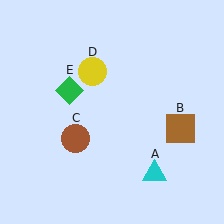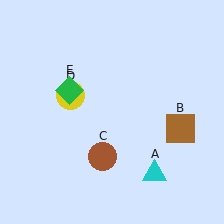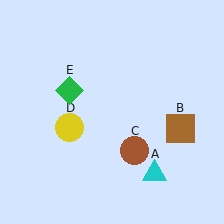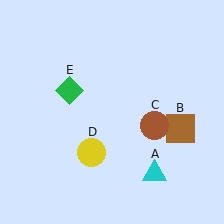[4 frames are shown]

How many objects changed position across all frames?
2 objects changed position: brown circle (object C), yellow circle (object D).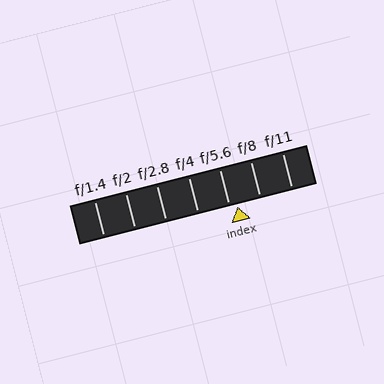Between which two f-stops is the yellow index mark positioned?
The index mark is between f/5.6 and f/8.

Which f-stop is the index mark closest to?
The index mark is closest to f/5.6.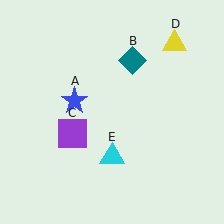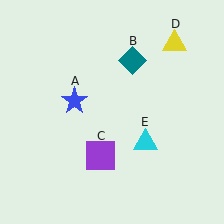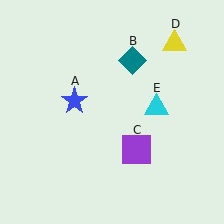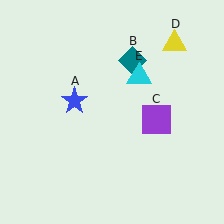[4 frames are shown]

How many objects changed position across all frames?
2 objects changed position: purple square (object C), cyan triangle (object E).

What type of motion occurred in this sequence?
The purple square (object C), cyan triangle (object E) rotated counterclockwise around the center of the scene.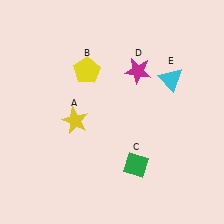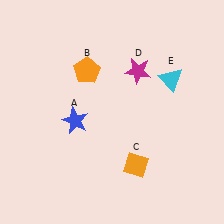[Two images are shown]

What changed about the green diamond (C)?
In Image 1, C is green. In Image 2, it changed to orange.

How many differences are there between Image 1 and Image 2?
There are 3 differences between the two images.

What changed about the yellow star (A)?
In Image 1, A is yellow. In Image 2, it changed to blue.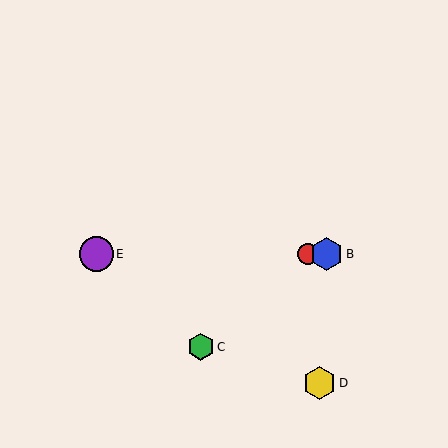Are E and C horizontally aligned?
No, E is at y≈254 and C is at y≈347.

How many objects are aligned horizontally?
3 objects (A, B, E) are aligned horizontally.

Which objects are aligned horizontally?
Objects A, B, E are aligned horizontally.